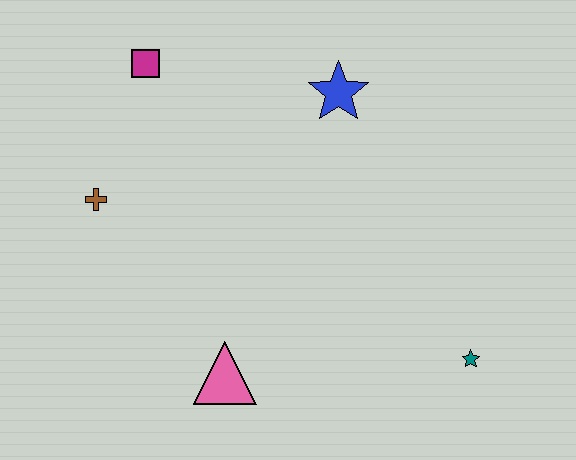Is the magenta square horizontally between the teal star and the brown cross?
Yes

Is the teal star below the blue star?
Yes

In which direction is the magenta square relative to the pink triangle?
The magenta square is above the pink triangle.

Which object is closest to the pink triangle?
The brown cross is closest to the pink triangle.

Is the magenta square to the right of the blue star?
No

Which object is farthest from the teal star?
The magenta square is farthest from the teal star.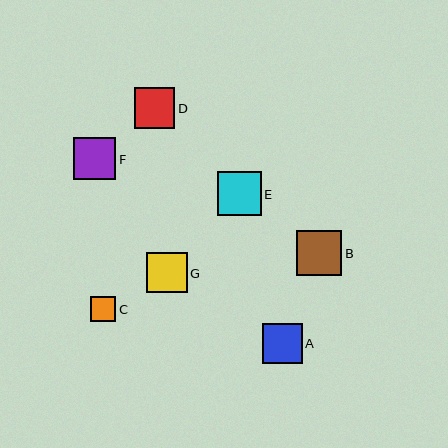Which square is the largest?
Square B is the largest with a size of approximately 45 pixels.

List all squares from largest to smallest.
From largest to smallest: B, E, F, D, G, A, C.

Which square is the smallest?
Square C is the smallest with a size of approximately 25 pixels.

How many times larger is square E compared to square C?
Square E is approximately 1.7 times the size of square C.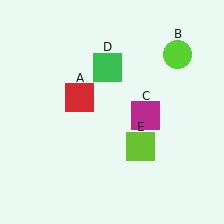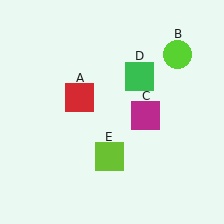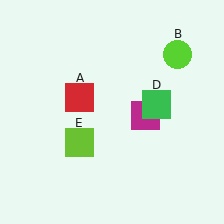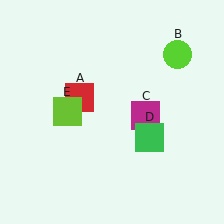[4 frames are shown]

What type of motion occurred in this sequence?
The green square (object D), lime square (object E) rotated clockwise around the center of the scene.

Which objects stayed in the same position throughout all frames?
Red square (object A) and lime circle (object B) and magenta square (object C) remained stationary.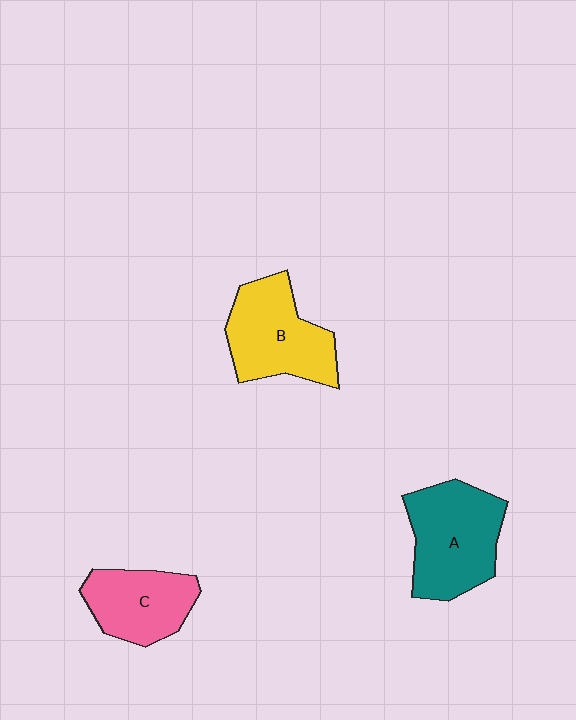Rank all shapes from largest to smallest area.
From largest to smallest: A (teal), B (yellow), C (pink).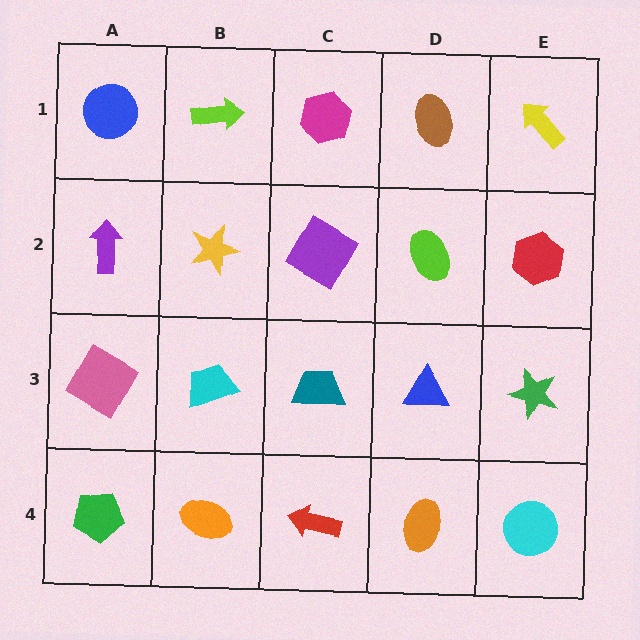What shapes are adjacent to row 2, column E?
A yellow arrow (row 1, column E), a green star (row 3, column E), a lime ellipse (row 2, column D).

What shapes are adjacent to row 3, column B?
A yellow star (row 2, column B), an orange ellipse (row 4, column B), a pink diamond (row 3, column A), a teal trapezoid (row 3, column C).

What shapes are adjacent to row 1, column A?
A purple arrow (row 2, column A), a lime arrow (row 1, column B).